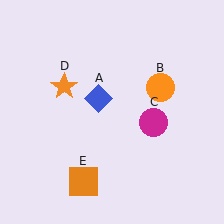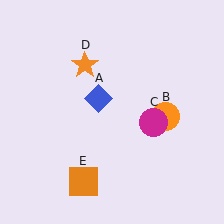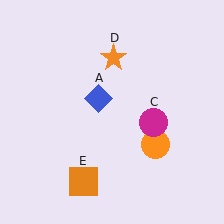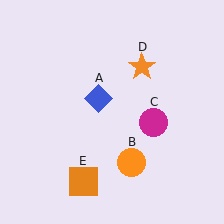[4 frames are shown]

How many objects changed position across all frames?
2 objects changed position: orange circle (object B), orange star (object D).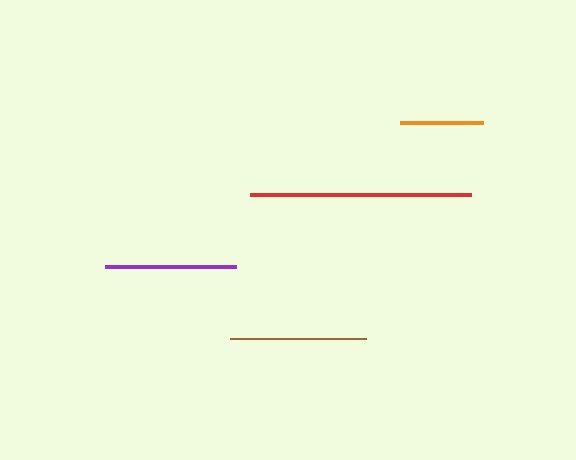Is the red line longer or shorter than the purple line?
The red line is longer than the purple line.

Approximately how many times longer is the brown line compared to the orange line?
The brown line is approximately 1.7 times the length of the orange line.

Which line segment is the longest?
The red line is the longest at approximately 220 pixels.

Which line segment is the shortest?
The orange line is the shortest at approximately 82 pixels.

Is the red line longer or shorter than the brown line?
The red line is longer than the brown line.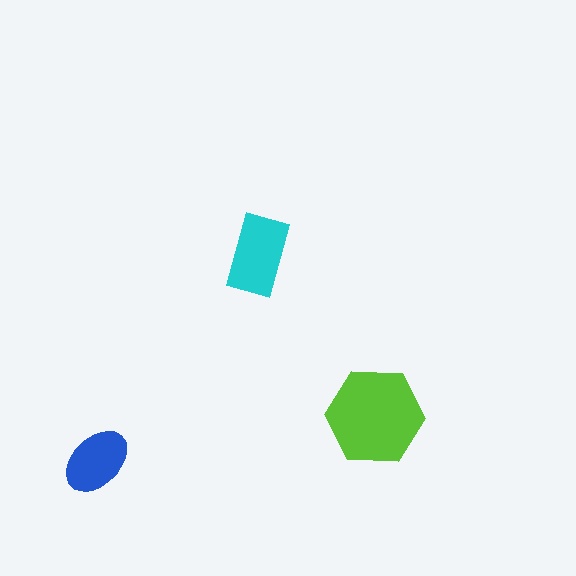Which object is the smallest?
The blue ellipse.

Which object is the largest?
The lime hexagon.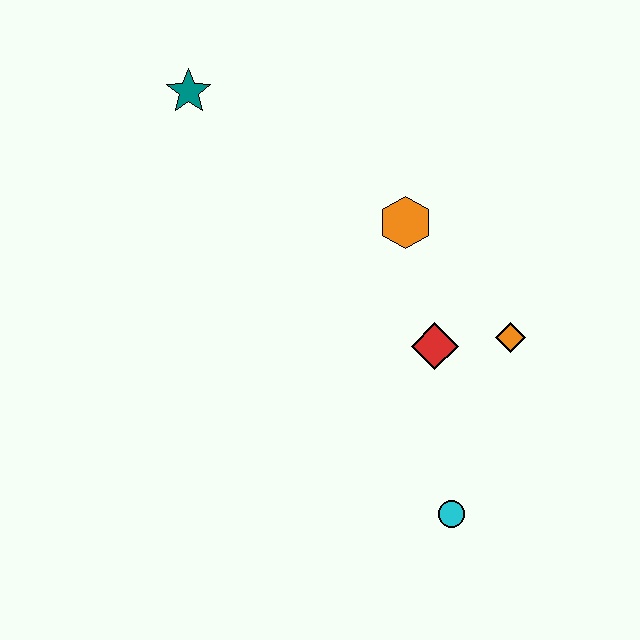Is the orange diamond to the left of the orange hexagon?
No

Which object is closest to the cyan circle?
The red diamond is closest to the cyan circle.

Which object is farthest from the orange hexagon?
The cyan circle is farthest from the orange hexagon.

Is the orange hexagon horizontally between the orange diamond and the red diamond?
No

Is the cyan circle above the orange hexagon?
No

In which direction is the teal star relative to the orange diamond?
The teal star is to the left of the orange diamond.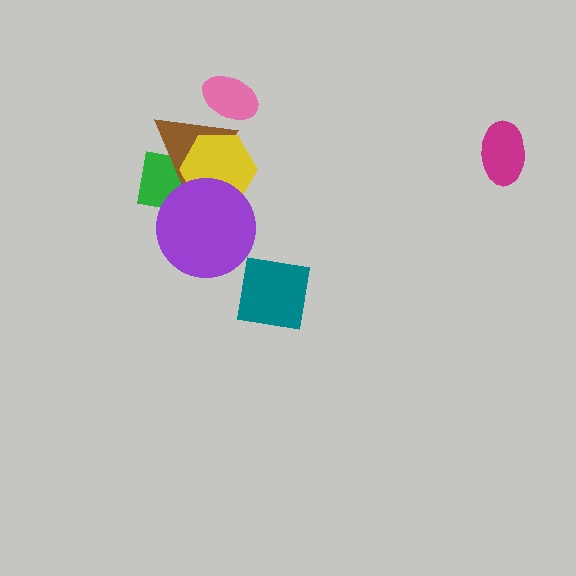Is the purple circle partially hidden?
No, no other shape covers it.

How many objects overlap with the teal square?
0 objects overlap with the teal square.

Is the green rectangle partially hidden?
Yes, it is partially covered by another shape.